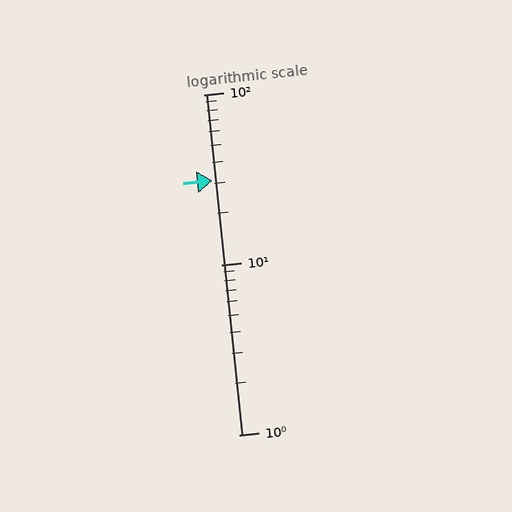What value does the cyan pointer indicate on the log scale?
The pointer indicates approximately 31.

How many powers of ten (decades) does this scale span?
The scale spans 2 decades, from 1 to 100.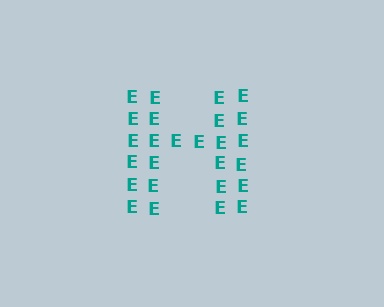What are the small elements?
The small elements are letter E's.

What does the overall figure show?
The overall figure shows the letter H.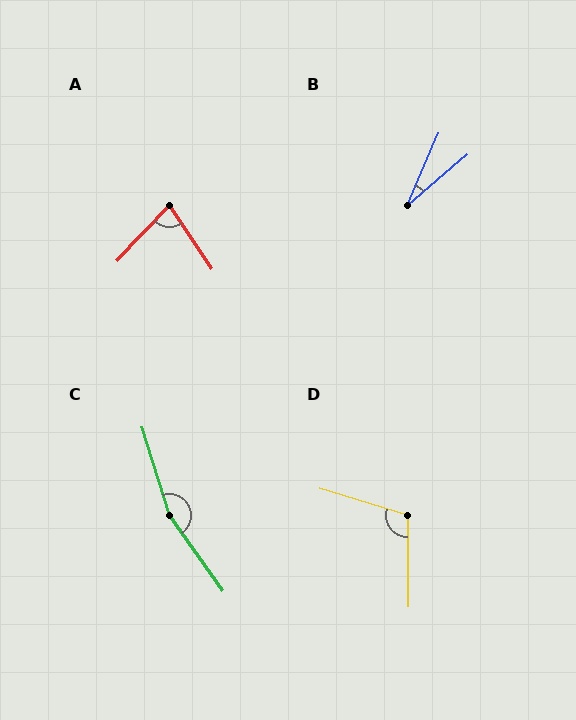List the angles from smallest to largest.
B (27°), A (78°), D (107°), C (162°).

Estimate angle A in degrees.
Approximately 78 degrees.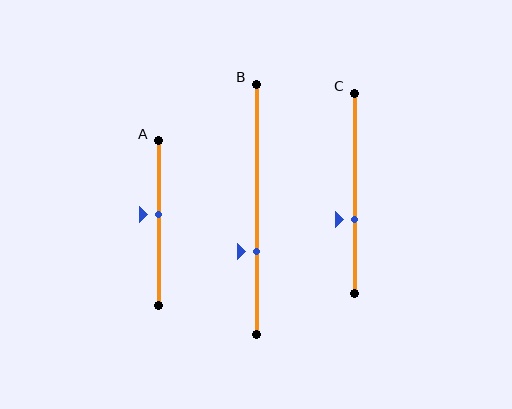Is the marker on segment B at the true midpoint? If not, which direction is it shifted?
No, the marker on segment B is shifted downward by about 17% of the segment length.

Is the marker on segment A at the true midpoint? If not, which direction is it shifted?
No, the marker on segment A is shifted upward by about 5% of the segment length.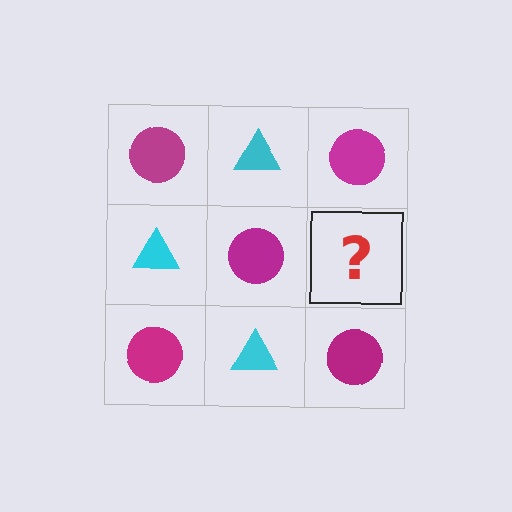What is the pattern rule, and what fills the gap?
The rule is that it alternates magenta circle and cyan triangle in a checkerboard pattern. The gap should be filled with a cyan triangle.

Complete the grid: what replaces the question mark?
The question mark should be replaced with a cyan triangle.